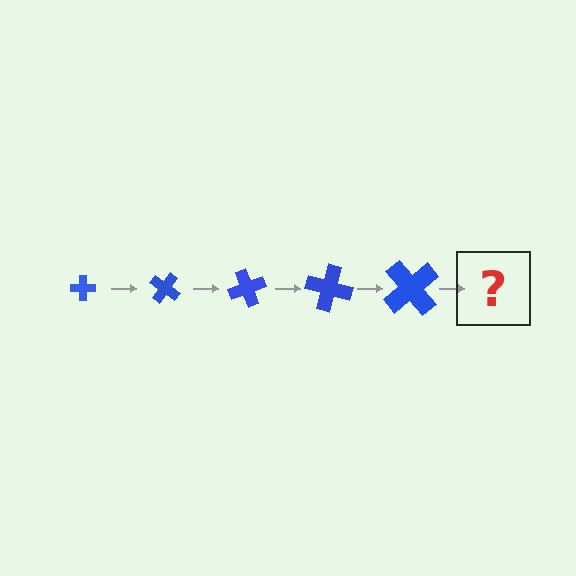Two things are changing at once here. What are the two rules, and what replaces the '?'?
The two rules are that the cross grows larger each step and it rotates 35 degrees each step. The '?' should be a cross, larger than the previous one and rotated 175 degrees from the start.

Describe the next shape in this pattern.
It should be a cross, larger than the previous one and rotated 175 degrees from the start.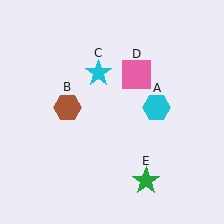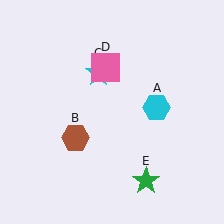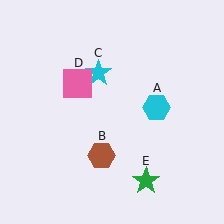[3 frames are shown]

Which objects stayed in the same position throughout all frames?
Cyan hexagon (object A) and cyan star (object C) and green star (object E) remained stationary.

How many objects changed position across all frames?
2 objects changed position: brown hexagon (object B), pink square (object D).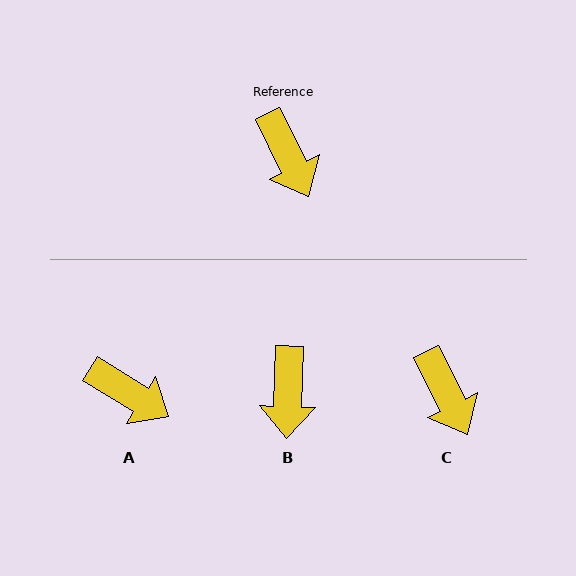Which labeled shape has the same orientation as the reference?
C.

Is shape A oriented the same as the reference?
No, it is off by about 32 degrees.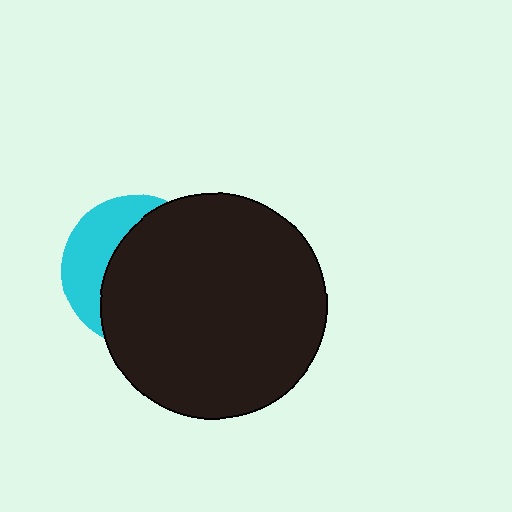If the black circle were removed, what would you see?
You would see the complete cyan circle.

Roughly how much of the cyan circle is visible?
A small part of it is visible (roughly 33%).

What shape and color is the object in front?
The object in front is a black circle.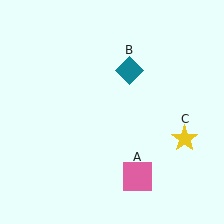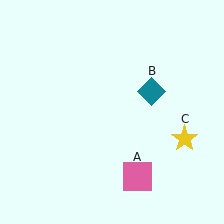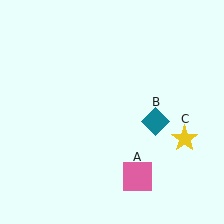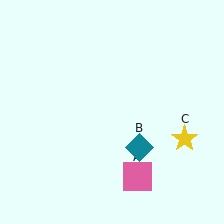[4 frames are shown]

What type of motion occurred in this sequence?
The teal diamond (object B) rotated clockwise around the center of the scene.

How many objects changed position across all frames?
1 object changed position: teal diamond (object B).